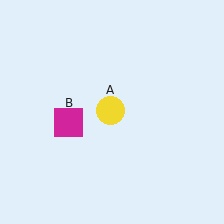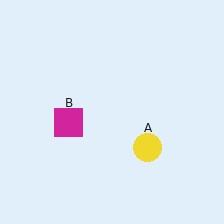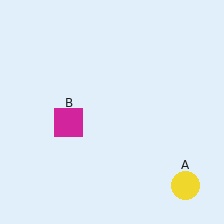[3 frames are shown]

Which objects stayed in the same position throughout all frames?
Magenta square (object B) remained stationary.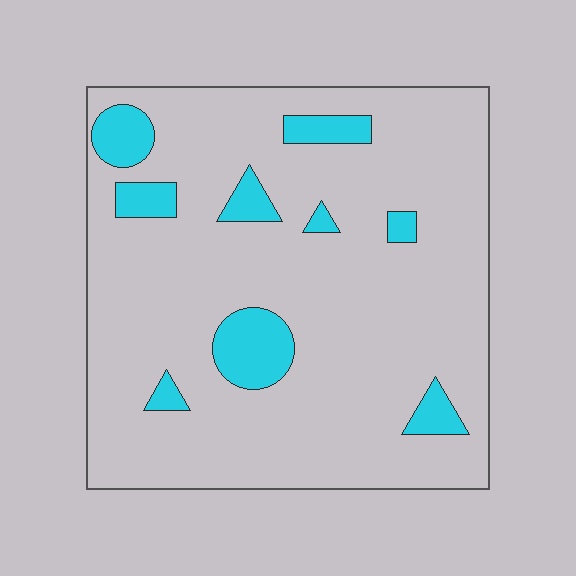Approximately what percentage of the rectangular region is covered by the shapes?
Approximately 10%.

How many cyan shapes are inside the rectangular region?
9.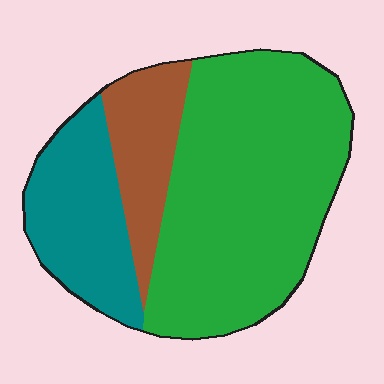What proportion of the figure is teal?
Teal takes up about one quarter (1/4) of the figure.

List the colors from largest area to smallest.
From largest to smallest: green, teal, brown.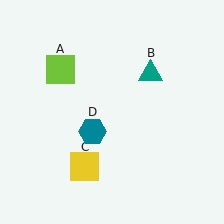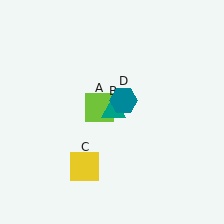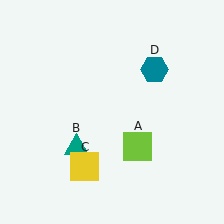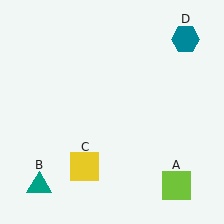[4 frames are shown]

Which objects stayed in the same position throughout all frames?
Yellow square (object C) remained stationary.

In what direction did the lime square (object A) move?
The lime square (object A) moved down and to the right.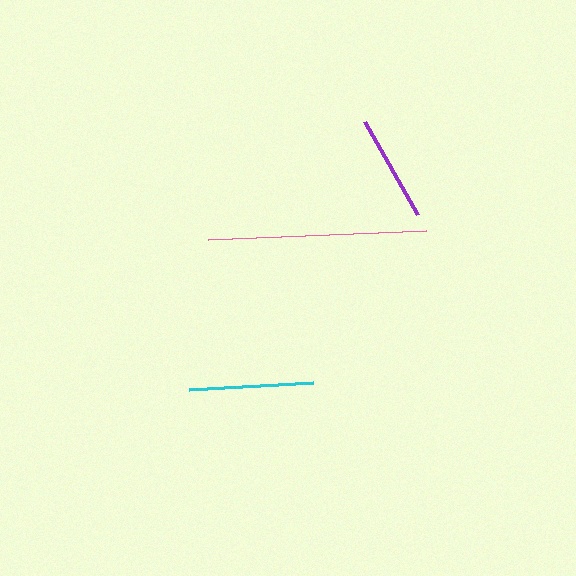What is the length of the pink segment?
The pink segment is approximately 219 pixels long.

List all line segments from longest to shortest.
From longest to shortest: pink, cyan, purple.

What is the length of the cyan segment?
The cyan segment is approximately 125 pixels long.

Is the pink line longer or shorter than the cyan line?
The pink line is longer than the cyan line.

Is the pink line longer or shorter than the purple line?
The pink line is longer than the purple line.